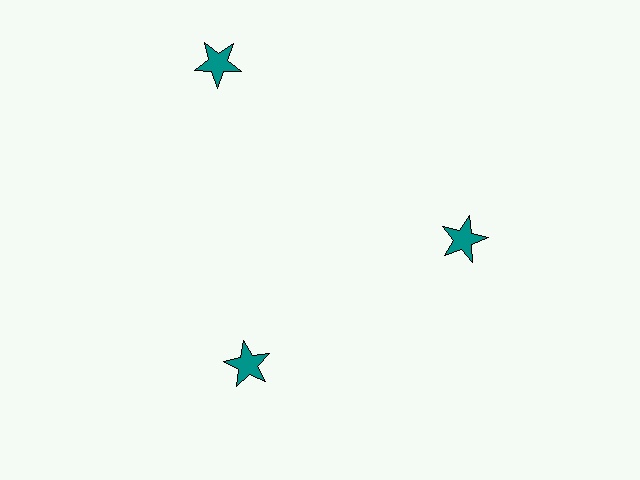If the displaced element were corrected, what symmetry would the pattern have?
It would have 3-fold rotational symmetry — the pattern would map onto itself every 120 degrees.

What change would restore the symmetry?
The symmetry would be restored by moving it inward, back onto the ring so that all 3 stars sit at equal angles and equal distance from the center.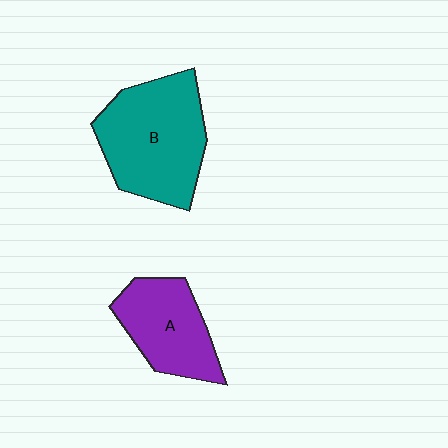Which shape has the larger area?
Shape B (teal).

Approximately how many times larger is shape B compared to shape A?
Approximately 1.5 times.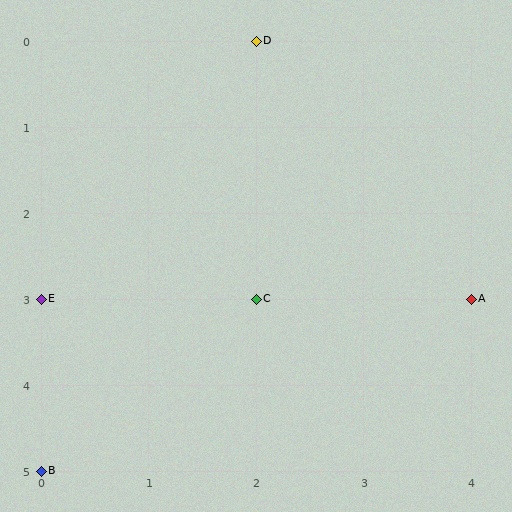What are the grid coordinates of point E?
Point E is at grid coordinates (0, 3).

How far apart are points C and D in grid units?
Points C and D are 3 rows apart.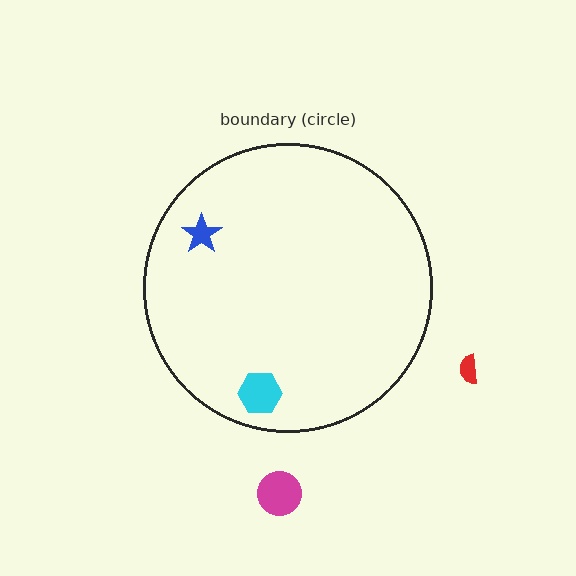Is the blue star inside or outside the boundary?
Inside.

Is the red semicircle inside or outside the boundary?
Outside.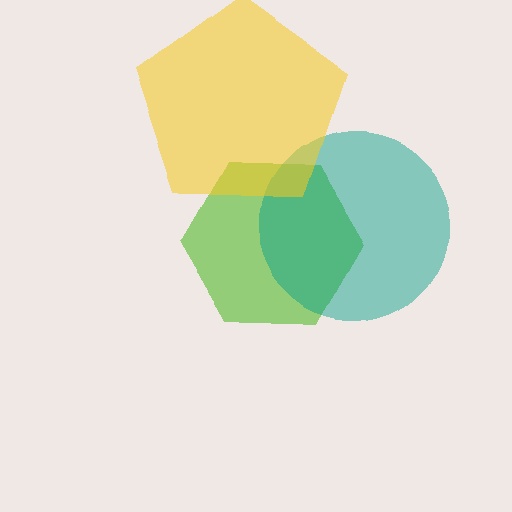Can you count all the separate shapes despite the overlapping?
Yes, there are 3 separate shapes.